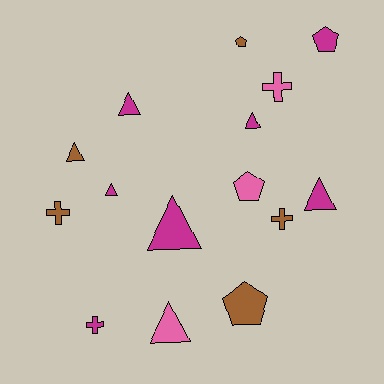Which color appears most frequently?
Magenta, with 7 objects.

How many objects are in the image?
There are 15 objects.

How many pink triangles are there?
There is 1 pink triangle.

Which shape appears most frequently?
Triangle, with 7 objects.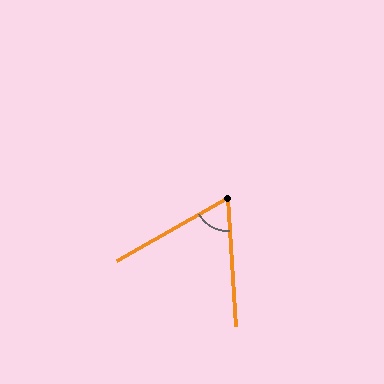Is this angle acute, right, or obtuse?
It is acute.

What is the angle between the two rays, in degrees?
Approximately 64 degrees.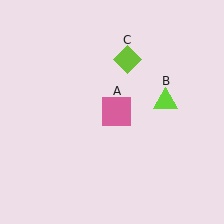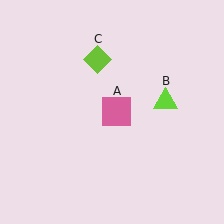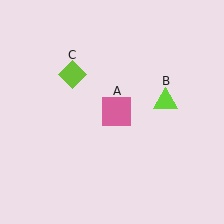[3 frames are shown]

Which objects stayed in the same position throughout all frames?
Pink square (object A) and lime triangle (object B) remained stationary.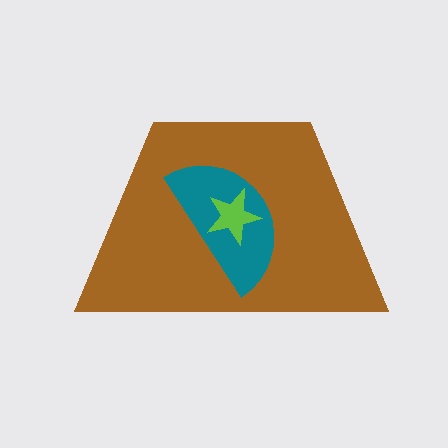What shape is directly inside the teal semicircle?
The lime star.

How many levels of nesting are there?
3.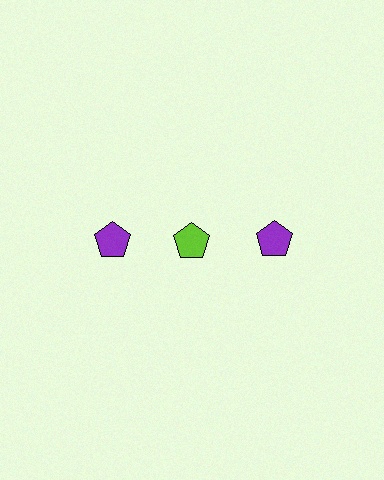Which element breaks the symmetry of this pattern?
The lime pentagon in the top row, second from left column breaks the symmetry. All other shapes are purple pentagons.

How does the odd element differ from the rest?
It has a different color: lime instead of purple.